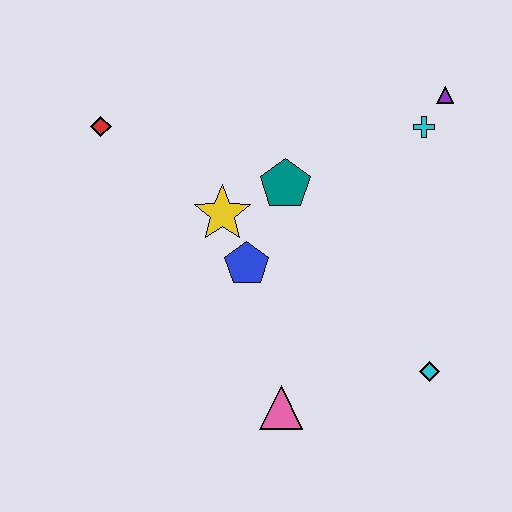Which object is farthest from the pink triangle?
The purple triangle is farthest from the pink triangle.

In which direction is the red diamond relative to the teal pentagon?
The red diamond is to the left of the teal pentagon.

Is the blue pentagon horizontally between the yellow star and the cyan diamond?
Yes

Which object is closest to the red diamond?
The yellow star is closest to the red diamond.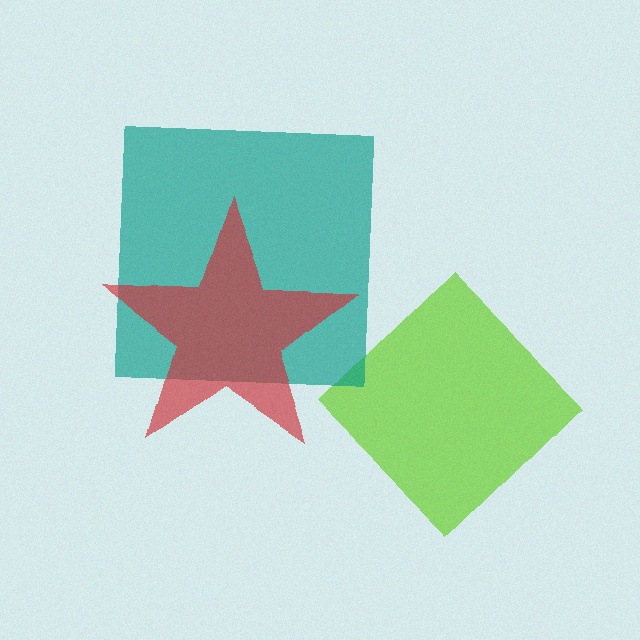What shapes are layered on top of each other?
The layered shapes are: a lime diamond, a teal square, a red star.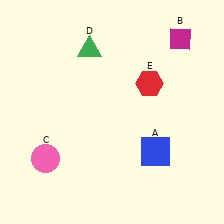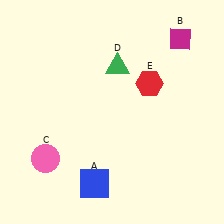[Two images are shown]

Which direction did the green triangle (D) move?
The green triangle (D) moved right.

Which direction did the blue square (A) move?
The blue square (A) moved left.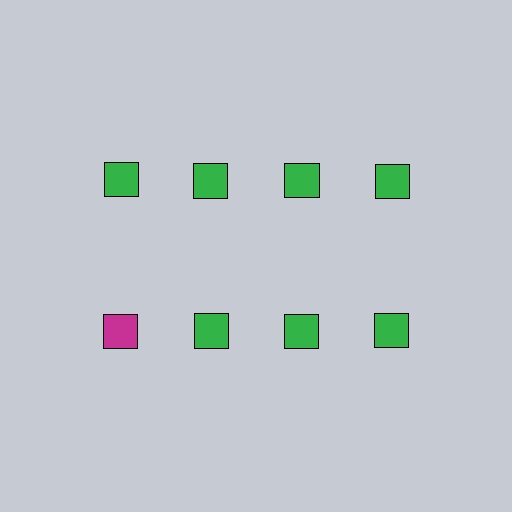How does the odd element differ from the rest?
It has a different color: magenta instead of green.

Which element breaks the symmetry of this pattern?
The magenta square in the second row, leftmost column breaks the symmetry. All other shapes are green squares.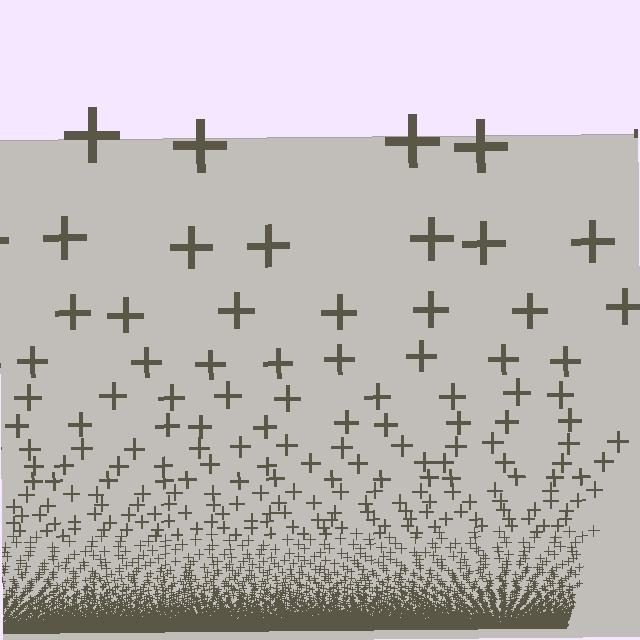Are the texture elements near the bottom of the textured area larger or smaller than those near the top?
Smaller. The gradient is inverted — elements near the bottom are smaller and denser.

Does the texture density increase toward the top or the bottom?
Density increases toward the bottom.